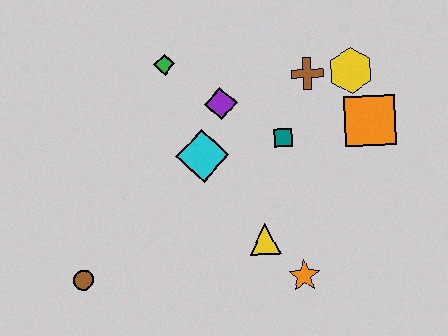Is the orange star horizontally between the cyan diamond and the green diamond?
No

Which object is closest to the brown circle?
The cyan diamond is closest to the brown circle.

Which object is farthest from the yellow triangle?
The green diamond is farthest from the yellow triangle.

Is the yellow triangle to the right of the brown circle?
Yes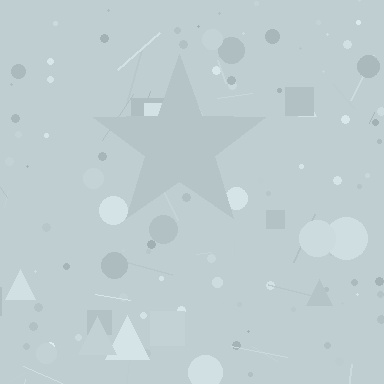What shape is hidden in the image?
A star is hidden in the image.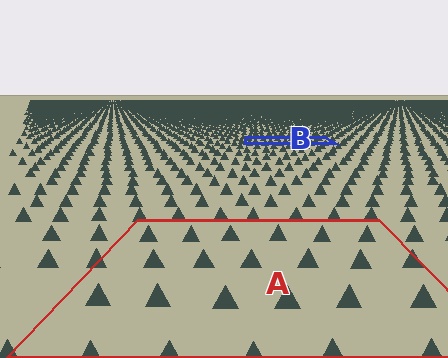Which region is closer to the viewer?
Region A is closer. The texture elements there are larger and more spread out.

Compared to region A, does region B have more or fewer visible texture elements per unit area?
Region B has more texture elements per unit area — they are packed more densely because it is farther away.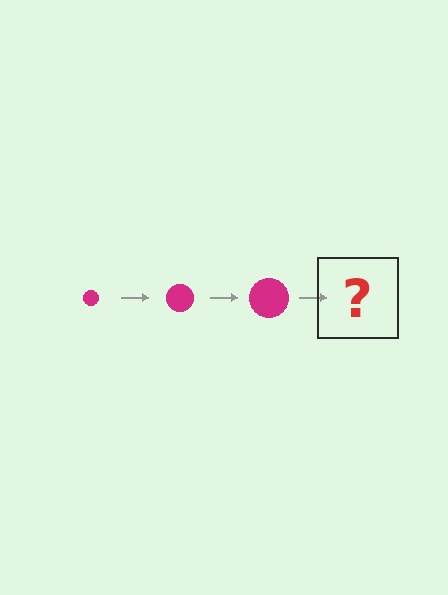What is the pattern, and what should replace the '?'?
The pattern is that the circle gets progressively larger each step. The '?' should be a magenta circle, larger than the previous one.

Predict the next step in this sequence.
The next step is a magenta circle, larger than the previous one.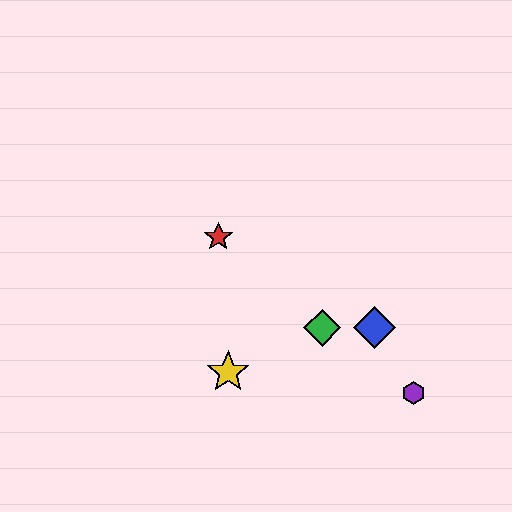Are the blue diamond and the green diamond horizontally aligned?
Yes, both are at y≈328.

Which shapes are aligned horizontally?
The blue diamond, the green diamond are aligned horizontally.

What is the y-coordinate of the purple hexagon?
The purple hexagon is at y≈393.